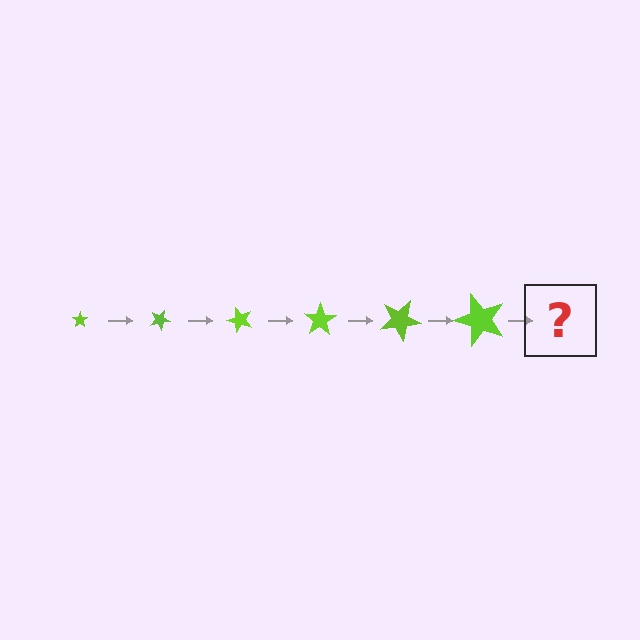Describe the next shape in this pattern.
It should be a star, larger than the previous one and rotated 150 degrees from the start.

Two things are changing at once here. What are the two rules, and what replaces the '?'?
The two rules are that the star grows larger each step and it rotates 25 degrees each step. The '?' should be a star, larger than the previous one and rotated 150 degrees from the start.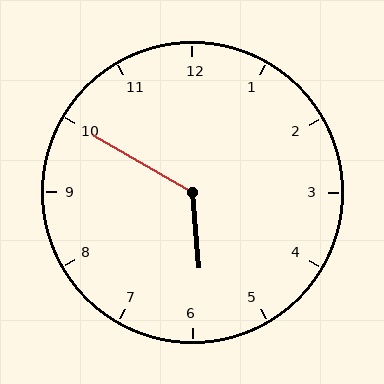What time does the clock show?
5:50.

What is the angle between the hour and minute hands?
Approximately 125 degrees.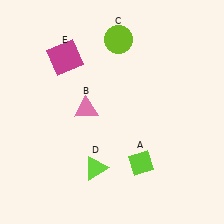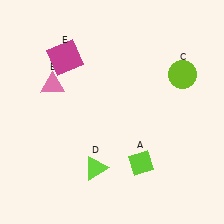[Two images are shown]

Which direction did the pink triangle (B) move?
The pink triangle (B) moved left.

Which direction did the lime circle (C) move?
The lime circle (C) moved right.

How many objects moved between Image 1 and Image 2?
2 objects moved between the two images.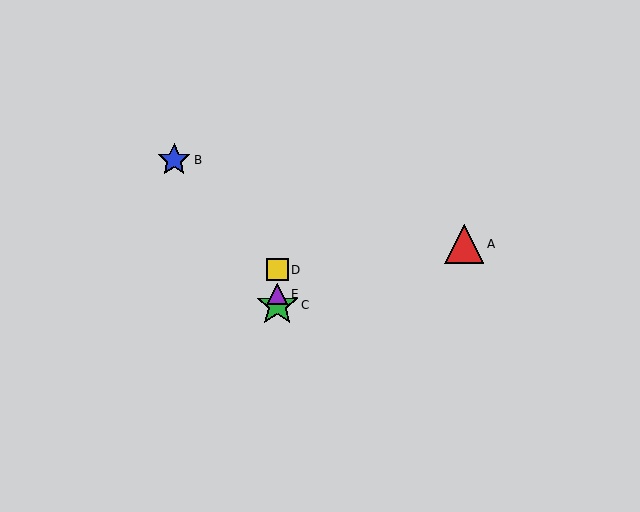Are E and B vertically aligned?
No, E is at x≈277 and B is at x≈174.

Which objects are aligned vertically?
Objects C, D, E are aligned vertically.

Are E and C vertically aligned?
Yes, both are at x≈277.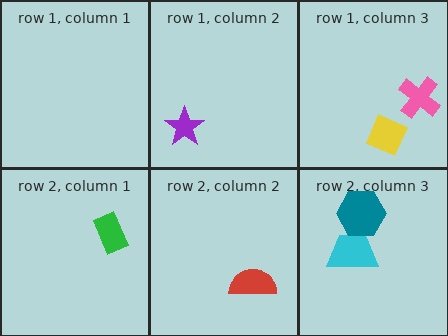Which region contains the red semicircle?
The row 2, column 2 region.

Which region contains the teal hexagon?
The row 2, column 3 region.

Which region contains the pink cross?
The row 1, column 3 region.